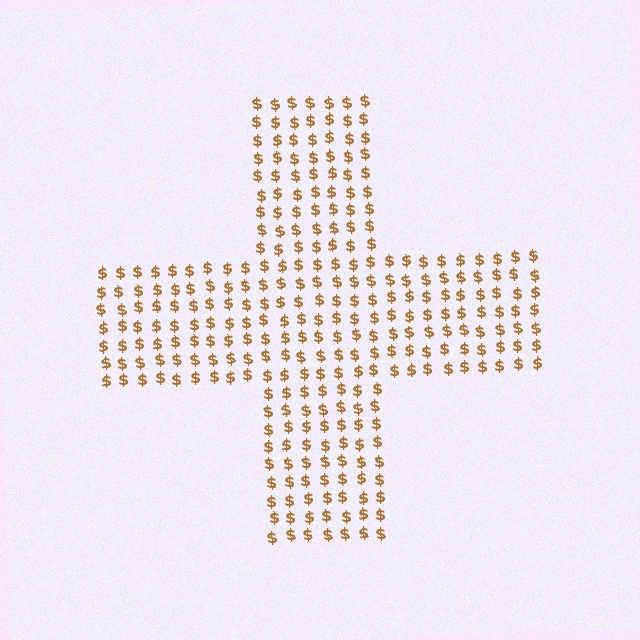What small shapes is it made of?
It is made of small dollar signs.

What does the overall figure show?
The overall figure shows a cross.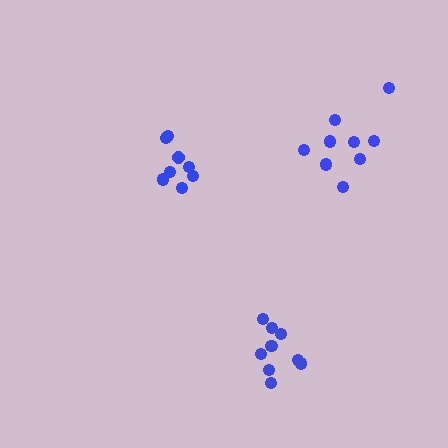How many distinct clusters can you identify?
There are 3 distinct clusters.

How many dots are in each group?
Group 1: 9 dots, Group 2: 9 dots, Group 3: 8 dots (26 total).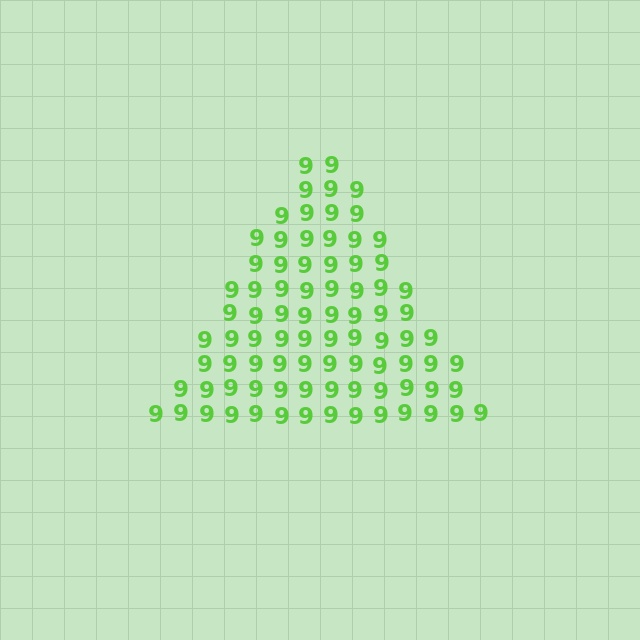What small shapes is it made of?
It is made of small digit 9's.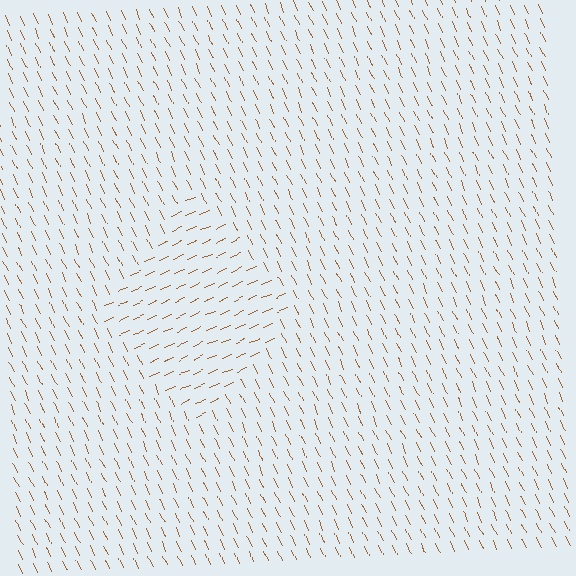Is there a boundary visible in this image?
Yes, there is a texture boundary formed by a change in line orientation.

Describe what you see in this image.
The image is filled with small brown line segments. A diamond region in the image has lines oriented differently from the surrounding lines, creating a visible texture boundary.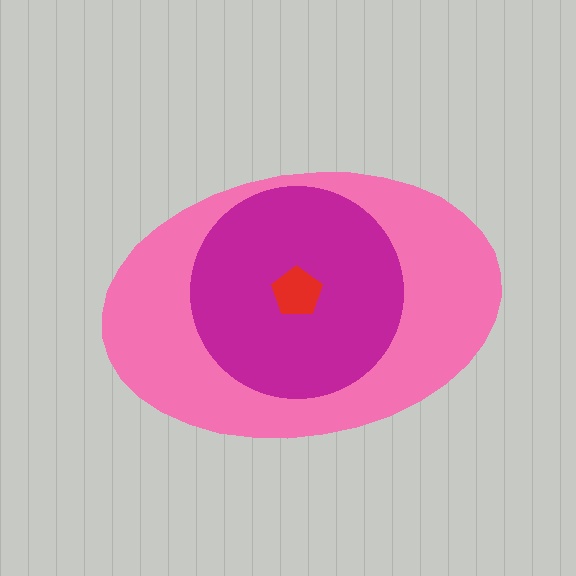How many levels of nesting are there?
3.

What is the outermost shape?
The pink ellipse.